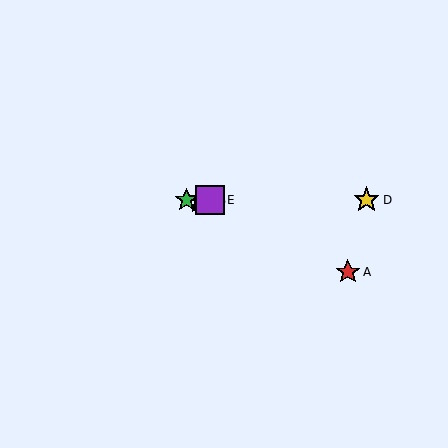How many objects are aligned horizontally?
4 objects (B, C, D, E) are aligned horizontally.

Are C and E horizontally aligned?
Yes, both are at y≈200.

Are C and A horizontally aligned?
No, C is at y≈200 and A is at y≈272.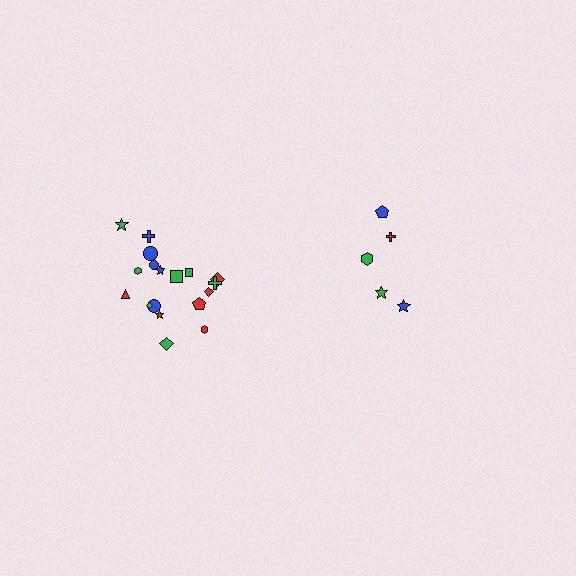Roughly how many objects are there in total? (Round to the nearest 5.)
Roughly 25 objects in total.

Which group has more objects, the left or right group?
The left group.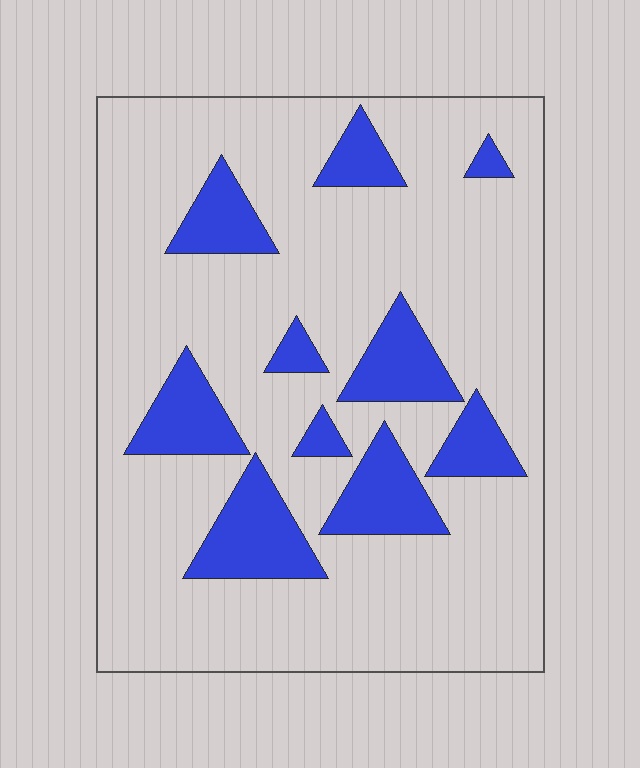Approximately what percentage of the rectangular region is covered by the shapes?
Approximately 20%.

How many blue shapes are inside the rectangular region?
10.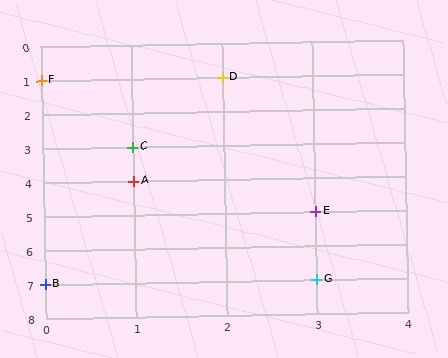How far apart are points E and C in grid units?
Points E and C are 2 columns and 2 rows apart (about 2.8 grid units diagonally).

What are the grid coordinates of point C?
Point C is at grid coordinates (1, 3).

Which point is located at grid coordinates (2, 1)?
Point D is at (2, 1).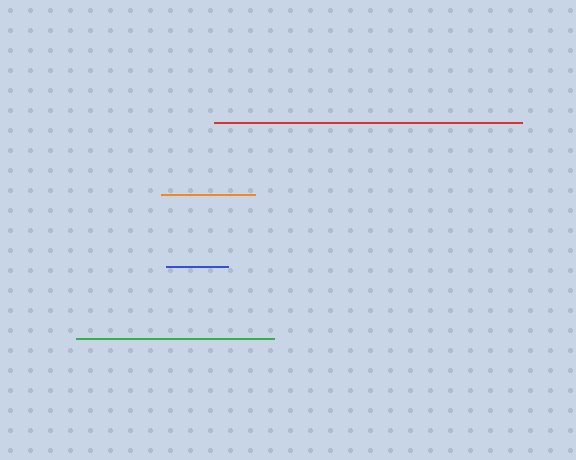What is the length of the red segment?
The red segment is approximately 308 pixels long.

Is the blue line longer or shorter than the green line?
The green line is longer than the blue line.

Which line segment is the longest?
The red line is the longest at approximately 308 pixels.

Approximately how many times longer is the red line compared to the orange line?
The red line is approximately 3.3 times the length of the orange line.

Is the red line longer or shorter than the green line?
The red line is longer than the green line.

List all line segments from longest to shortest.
From longest to shortest: red, green, orange, blue.